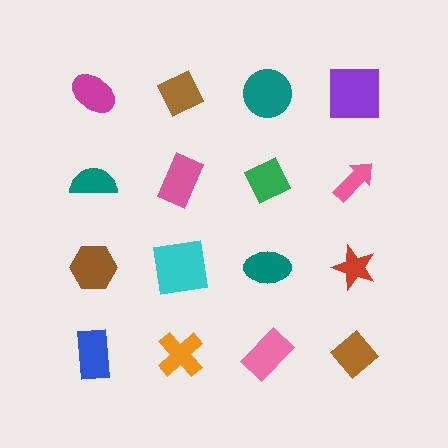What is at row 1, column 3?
A teal circle.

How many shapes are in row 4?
4 shapes.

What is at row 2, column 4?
A pink arrow.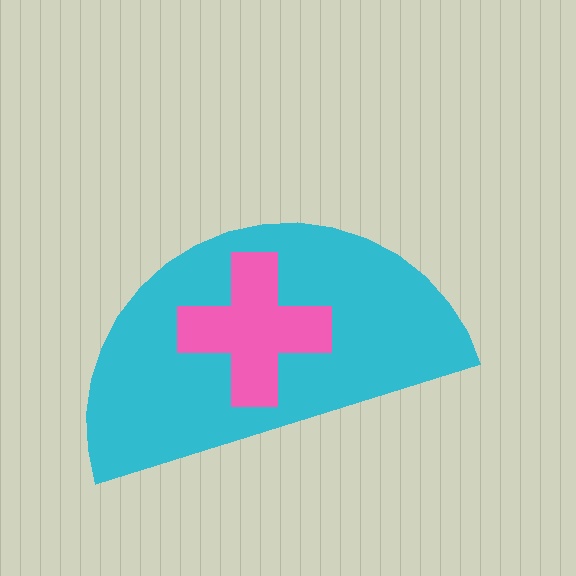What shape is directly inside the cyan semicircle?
The pink cross.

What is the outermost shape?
The cyan semicircle.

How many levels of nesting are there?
2.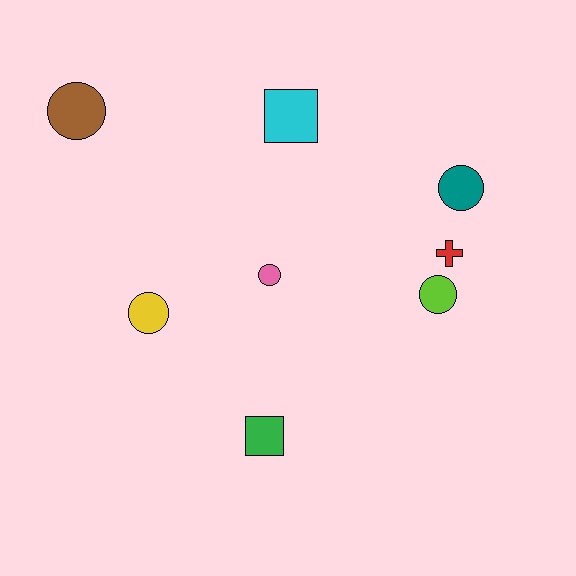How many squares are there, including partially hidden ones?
There are 2 squares.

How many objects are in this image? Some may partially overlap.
There are 8 objects.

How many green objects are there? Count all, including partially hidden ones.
There is 1 green object.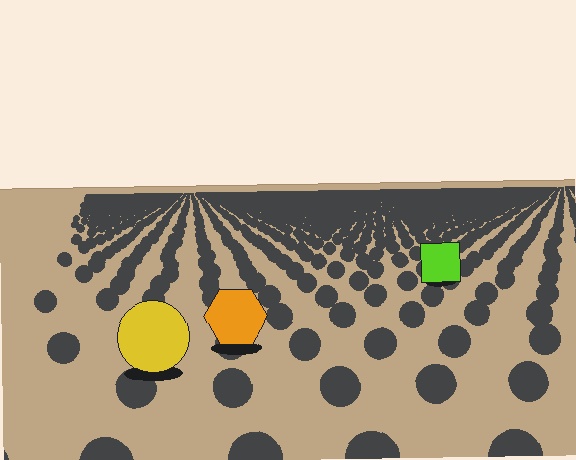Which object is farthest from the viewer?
The lime square is farthest from the viewer. It appears smaller and the ground texture around it is denser.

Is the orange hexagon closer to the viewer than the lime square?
Yes. The orange hexagon is closer — you can tell from the texture gradient: the ground texture is coarser near it.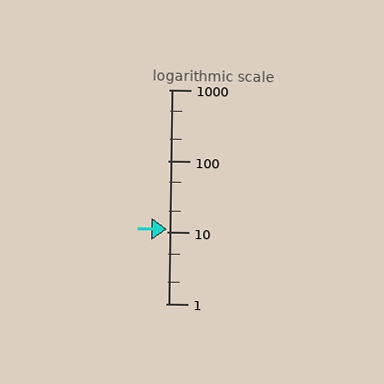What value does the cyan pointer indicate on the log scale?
The pointer indicates approximately 11.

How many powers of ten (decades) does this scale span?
The scale spans 3 decades, from 1 to 1000.